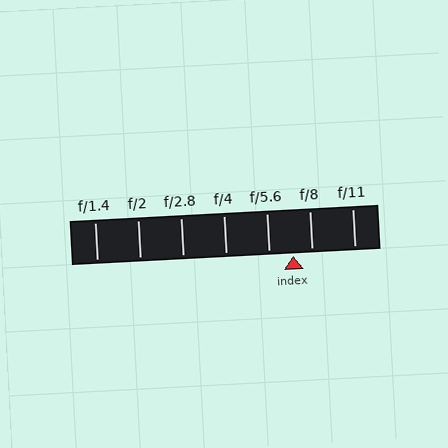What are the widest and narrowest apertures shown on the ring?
The widest aperture shown is f/1.4 and the narrowest is f/11.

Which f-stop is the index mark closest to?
The index mark is closest to f/8.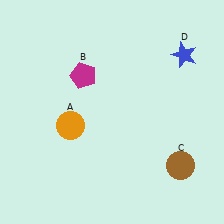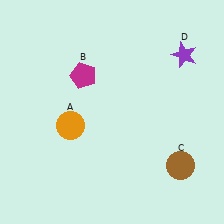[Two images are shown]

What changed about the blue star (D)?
In Image 1, D is blue. In Image 2, it changed to purple.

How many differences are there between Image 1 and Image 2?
There is 1 difference between the two images.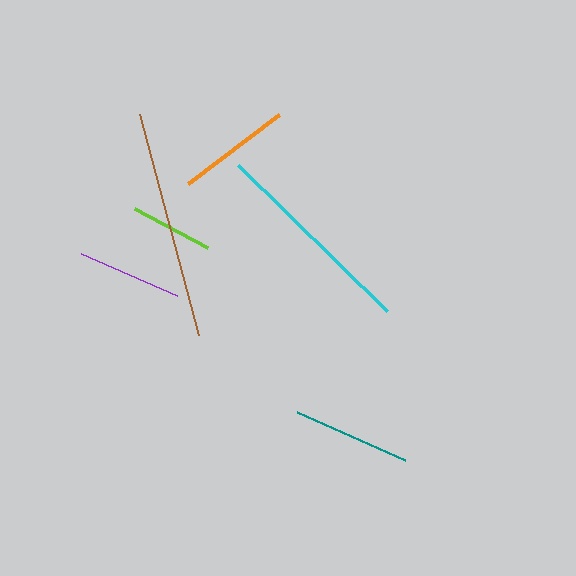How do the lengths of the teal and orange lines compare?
The teal and orange lines are approximately the same length.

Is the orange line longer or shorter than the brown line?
The brown line is longer than the orange line.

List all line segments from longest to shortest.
From longest to shortest: brown, cyan, teal, orange, purple, lime.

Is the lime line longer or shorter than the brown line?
The brown line is longer than the lime line.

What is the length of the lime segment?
The lime segment is approximately 83 pixels long.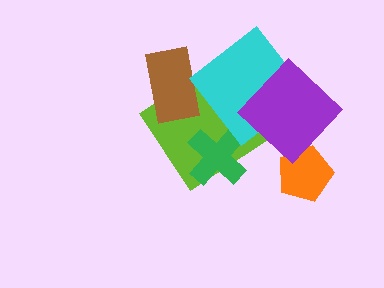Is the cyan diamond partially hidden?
Yes, it is partially covered by another shape.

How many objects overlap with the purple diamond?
1 object overlaps with the purple diamond.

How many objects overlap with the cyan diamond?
2 objects overlap with the cyan diamond.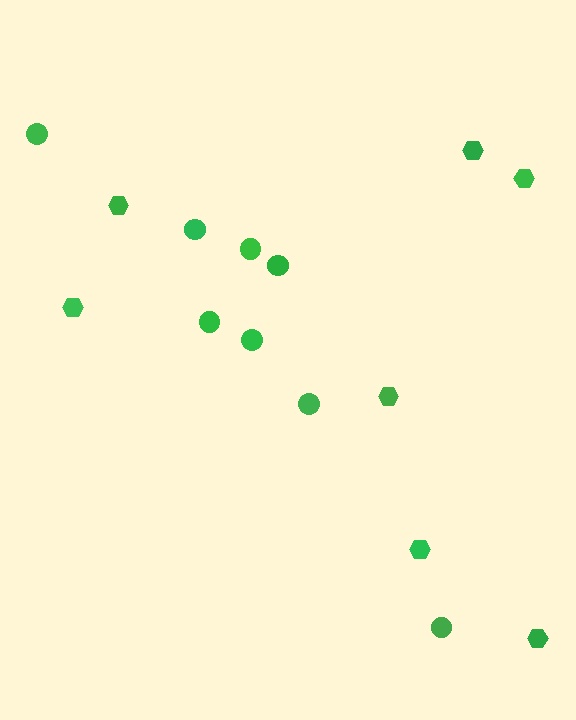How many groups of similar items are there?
There are 2 groups: one group of circles (8) and one group of hexagons (7).